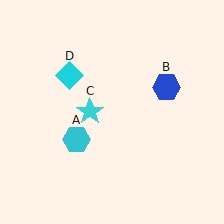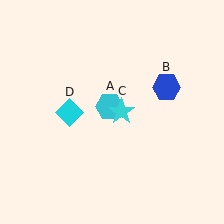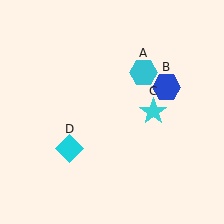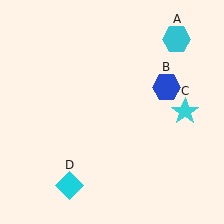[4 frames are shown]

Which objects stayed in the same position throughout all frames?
Blue hexagon (object B) remained stationary.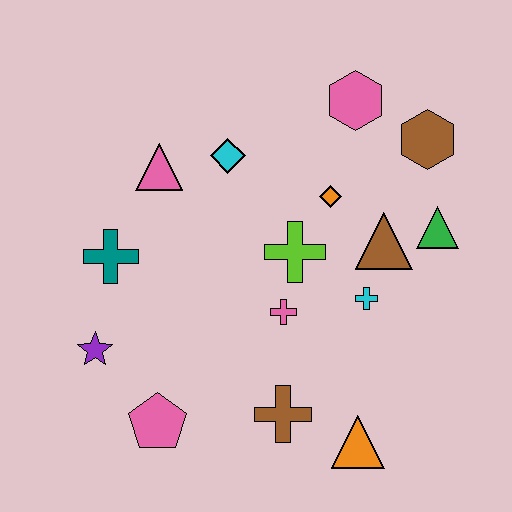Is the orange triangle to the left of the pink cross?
No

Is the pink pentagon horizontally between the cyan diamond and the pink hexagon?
No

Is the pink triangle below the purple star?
No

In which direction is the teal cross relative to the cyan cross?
The teal cross is to the left of the cyan cross.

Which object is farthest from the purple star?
The brown hexagon is farthest from the purple star.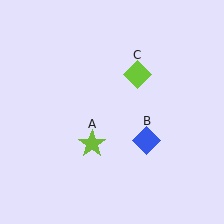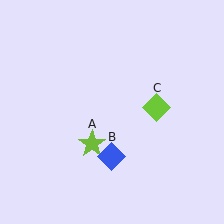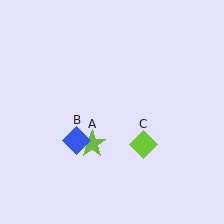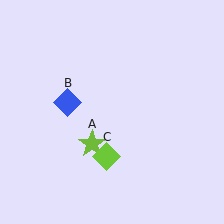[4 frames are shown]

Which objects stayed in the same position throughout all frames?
Lime star (object A) remained stationary.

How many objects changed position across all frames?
2 objects changed position: blue diamond (object B), lime diamond (object C).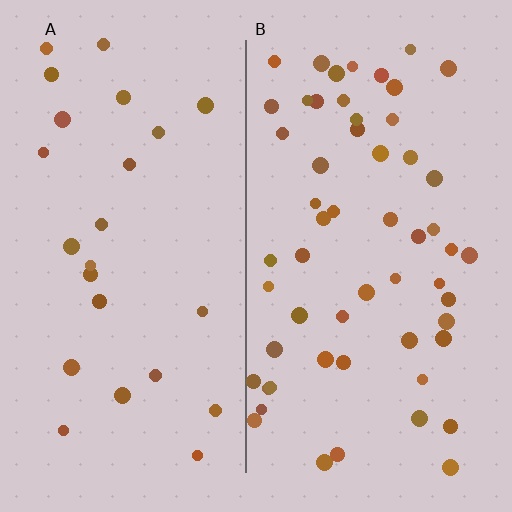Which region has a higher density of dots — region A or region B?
B (the right).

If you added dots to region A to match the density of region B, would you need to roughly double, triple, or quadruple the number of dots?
Approximately double.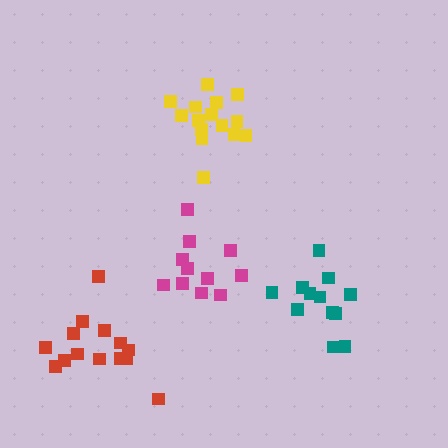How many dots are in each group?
Group 1: 11 dots, Group 2: 14 dots, Group 3: 12 dots, Group 4: 15 dots (52 total).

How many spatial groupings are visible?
There are 4 spatial groupings.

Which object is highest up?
The yellow cluster is topmost.